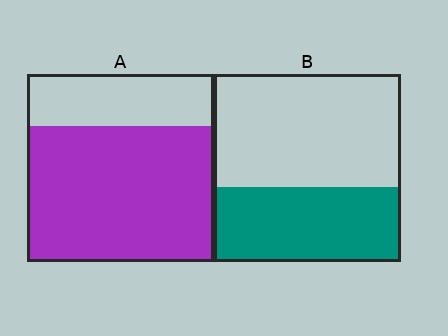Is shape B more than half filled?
No.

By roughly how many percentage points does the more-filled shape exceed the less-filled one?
By roughly 30 percentage points (A over B).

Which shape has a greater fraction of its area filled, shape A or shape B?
Shape A.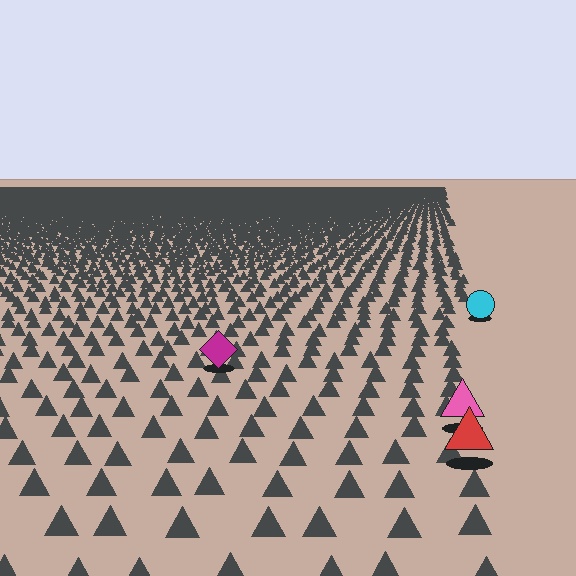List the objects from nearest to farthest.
From nearest to farthest: the red triangle, the pink triangle, the magenta diamond, the cyan circle.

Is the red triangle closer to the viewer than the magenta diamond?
Yes. The red triangle is closer — you can tell from the texture gradient: the ground texture is coarser near it.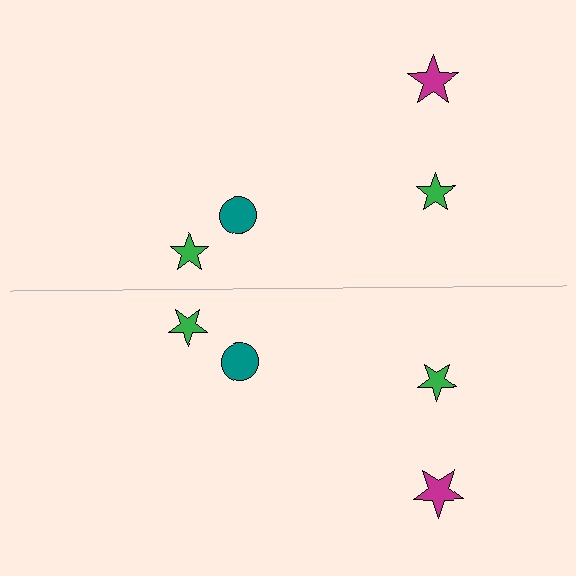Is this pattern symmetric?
Yes, this pattern has bilateral (reflection) symmetry.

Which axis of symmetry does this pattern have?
The pattern has a horizontal axis of symmetry running through the center of the image.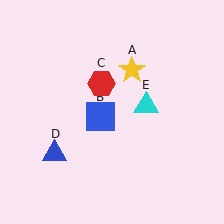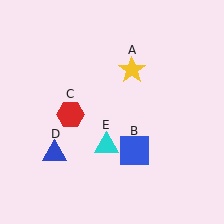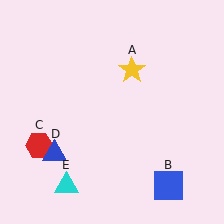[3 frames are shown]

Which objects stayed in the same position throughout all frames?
Yellow star (object A) and blue triangle (object D) remained stationary.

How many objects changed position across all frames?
3 objects changed position: blue square (object B), red hexagon (object C), cyan triangle (object E).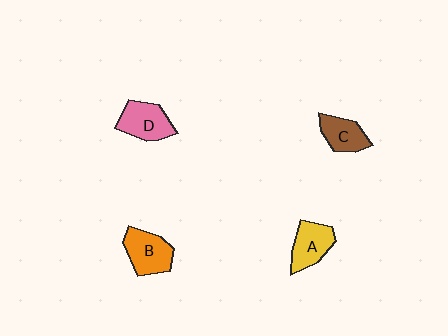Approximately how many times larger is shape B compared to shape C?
Approximately 1.3 times.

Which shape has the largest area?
Shape B (orange).